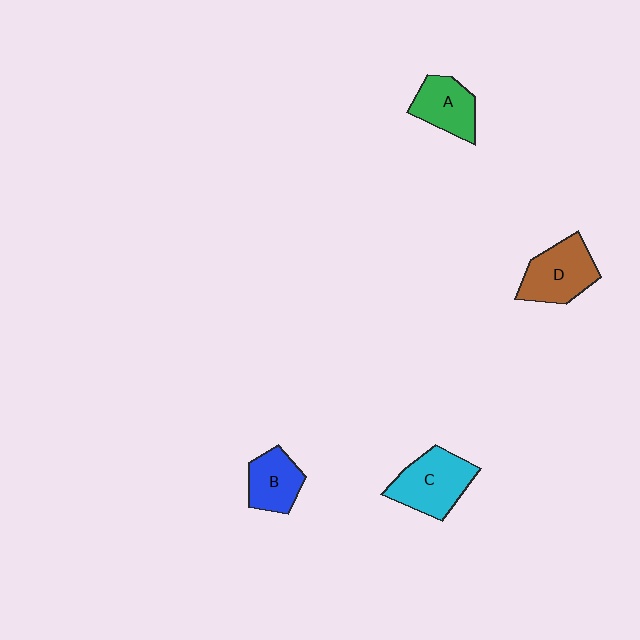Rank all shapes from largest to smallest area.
From largest to smallest: C (cyan), D (brown), A (green), B (blue).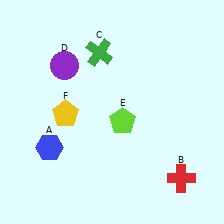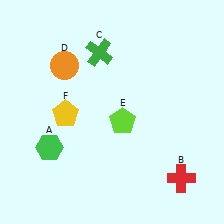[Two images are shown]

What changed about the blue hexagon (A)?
In Image 1, A is blue. In Image 2, it changed to green.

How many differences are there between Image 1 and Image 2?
There are 2 differences between the two images.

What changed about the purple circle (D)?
In Image 1, D is purple. In Image 2, it changed to orange.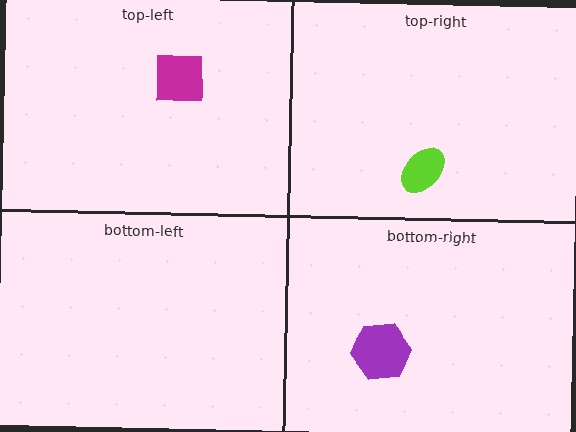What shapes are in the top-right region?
The lime ellipse.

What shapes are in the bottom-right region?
The purple hexagon.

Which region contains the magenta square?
The top-left region.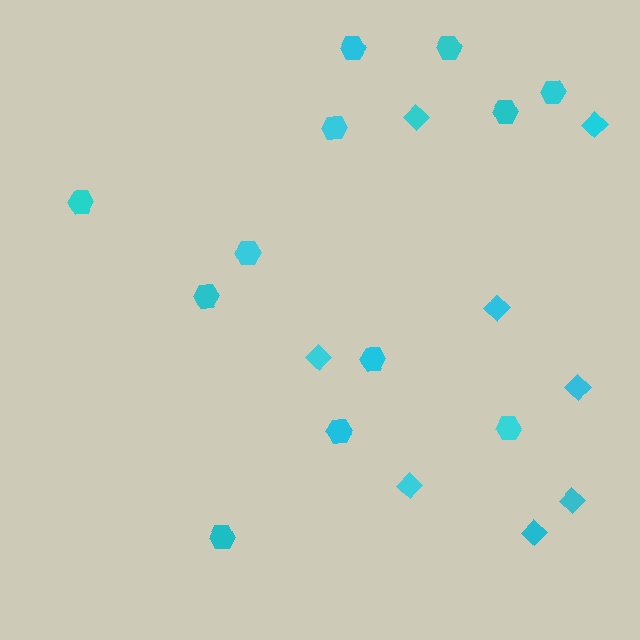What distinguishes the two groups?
There are 2 groups: one group of hexagons (12) and one group of diamonds (8).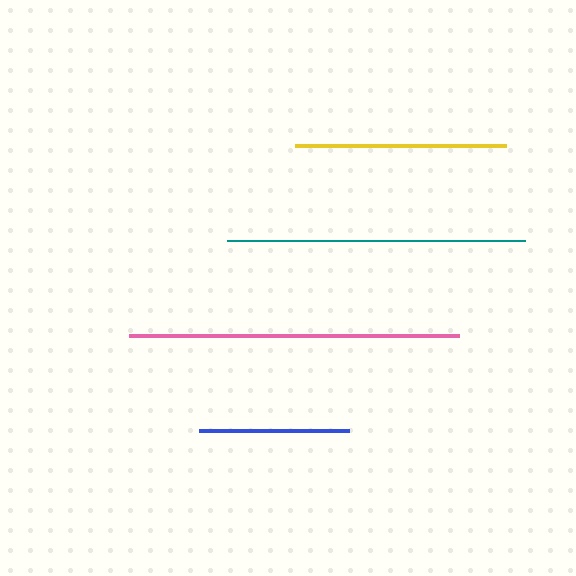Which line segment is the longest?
The pink line is the longest at approximately 330 pixels.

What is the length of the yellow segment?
The yellow segment is approximately 211 pixels long.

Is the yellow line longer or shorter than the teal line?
The teal line is longer than the yellow line.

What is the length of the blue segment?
The blue segment is approximately 150 pixels long.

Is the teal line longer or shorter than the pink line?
The pink line is longer than the teal line.